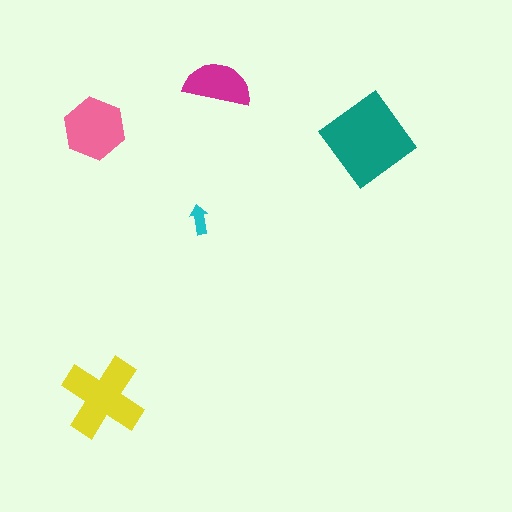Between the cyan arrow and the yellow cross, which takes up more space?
The yellow cross.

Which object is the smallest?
The cyan arrow.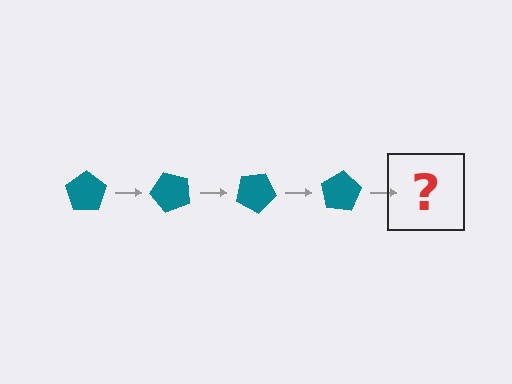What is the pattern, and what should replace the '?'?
The pattern is that the pentagon rotates 50 degrees each step. The '?' should be a teal pentagon rotated 200 degrees.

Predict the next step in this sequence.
The next step is a teal pentagon rotated 200 degrees.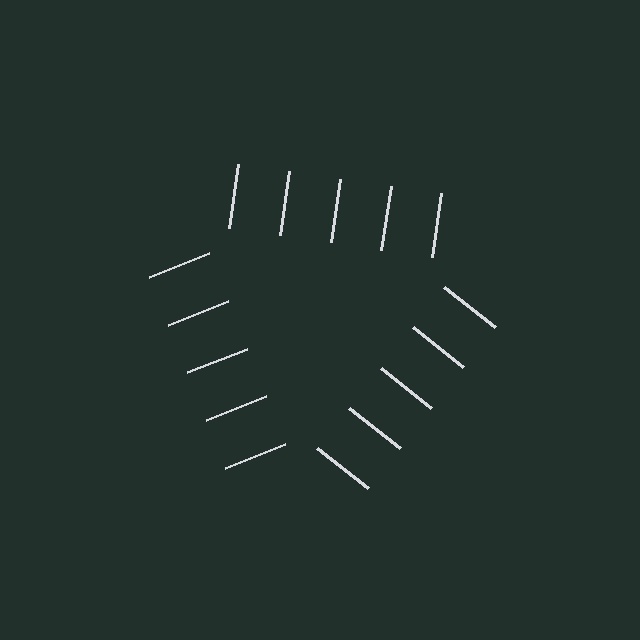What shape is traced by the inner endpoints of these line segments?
An illusory triangle — the line segments terminate on its edges but no continuous stroke is drawn.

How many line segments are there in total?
15 — 5 along each of the 3 edges.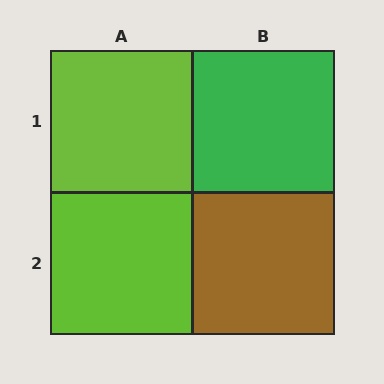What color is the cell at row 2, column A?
Lime.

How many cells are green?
1 cell is green.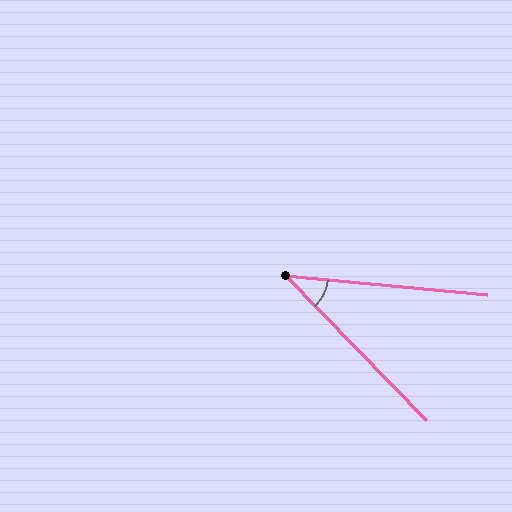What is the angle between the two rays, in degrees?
Approximately 40 degrees.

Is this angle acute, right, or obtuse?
It is acute.